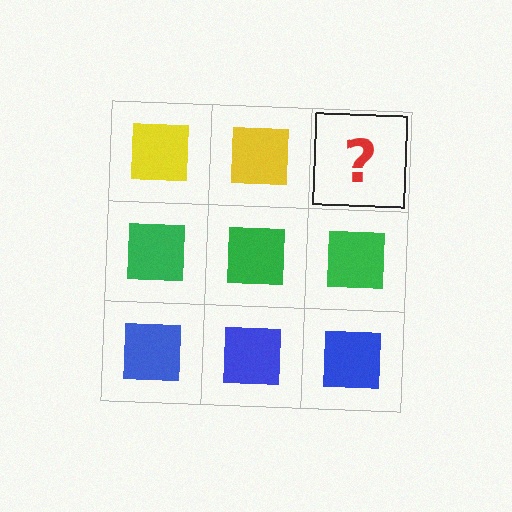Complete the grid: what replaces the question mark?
The question mark should be replaced with a yellow square.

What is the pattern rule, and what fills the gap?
The rule is that each row has a consistent color. The gap should be filled with a yellow square.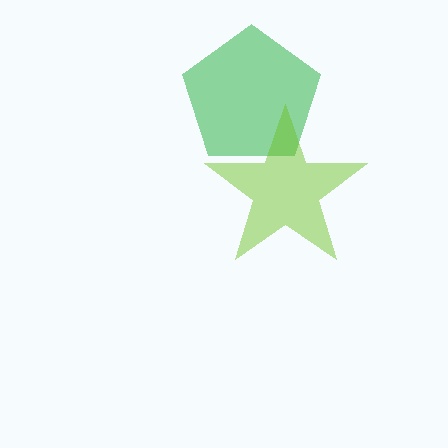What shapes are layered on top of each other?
The layered shapes are: a green pentagon, a lime star.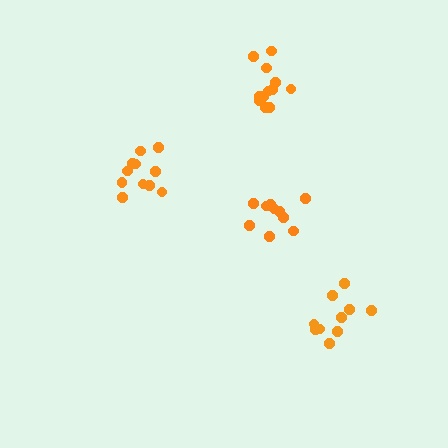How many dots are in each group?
Group 1: 11 dots, Group 2: 10 dots, Group 3: 12 dots, Group 4: 10 dots (43 total).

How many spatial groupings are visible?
There are 4 spatial groupings.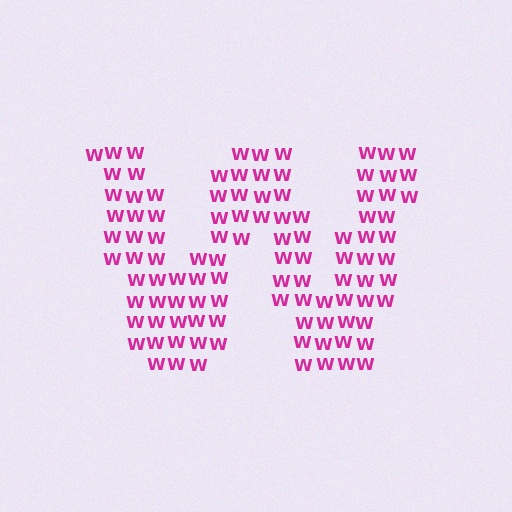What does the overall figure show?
The overall figure shows the letter W.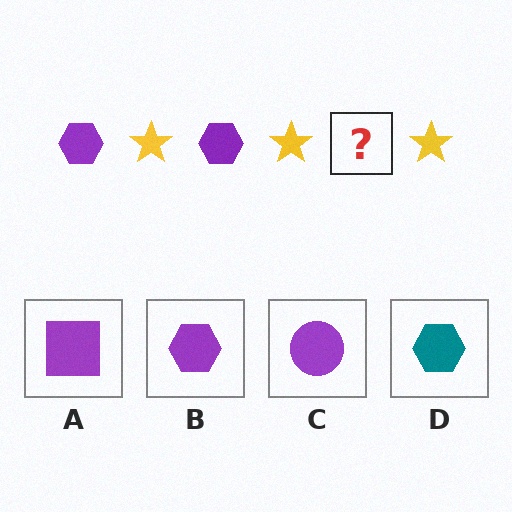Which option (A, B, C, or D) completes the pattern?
B.